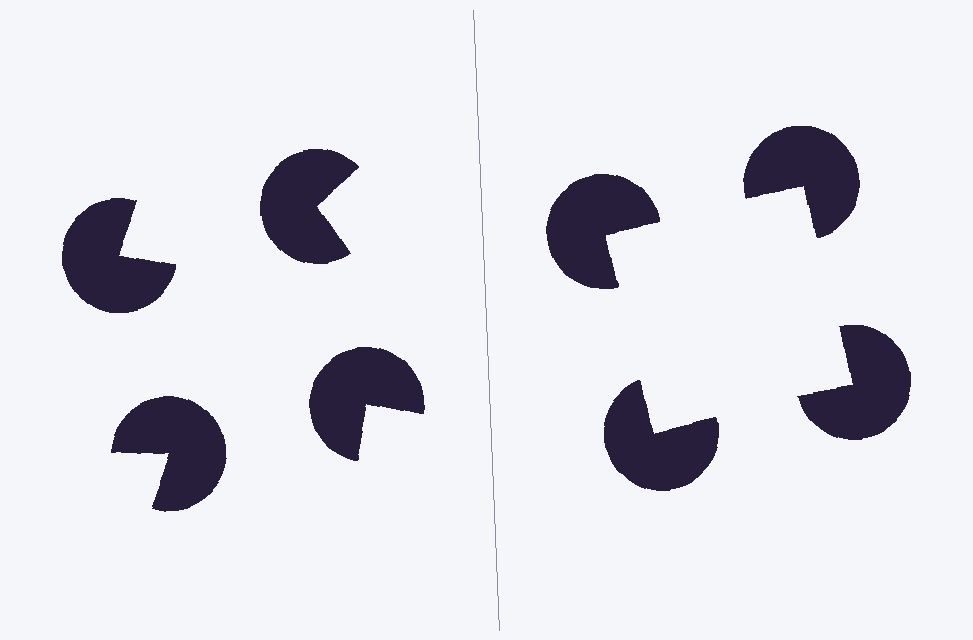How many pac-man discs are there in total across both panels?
8 — 4 on each side.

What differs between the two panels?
The pac-man discs are positioned identically on both sides; only the wedge orientations differ. On the right they align to a square; on the left they are misaligned.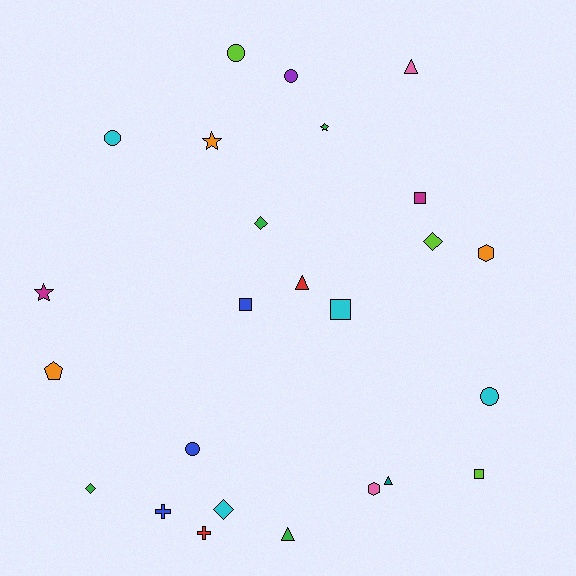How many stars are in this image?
There are 3 stars.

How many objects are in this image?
There are 25 objects.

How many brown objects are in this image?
There are no brown objects.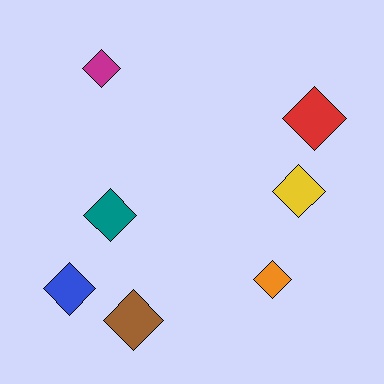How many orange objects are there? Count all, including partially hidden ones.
There is 1 orange object.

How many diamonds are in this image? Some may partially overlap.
There are 7 diamonds.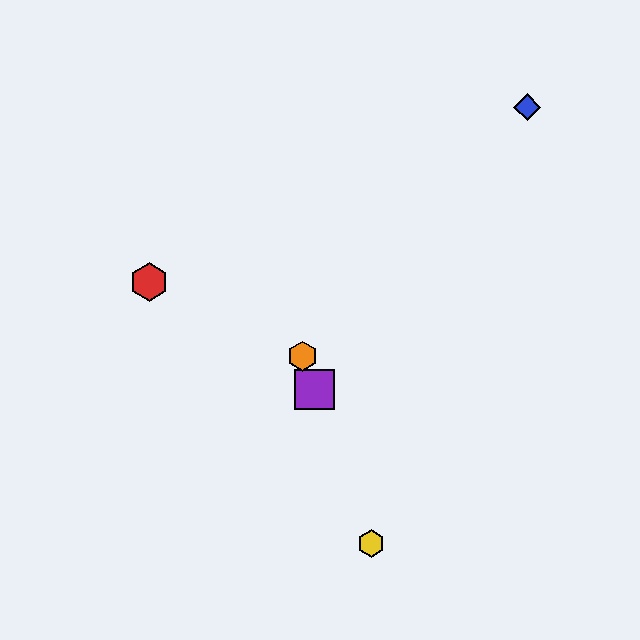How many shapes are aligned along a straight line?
4 shapes (the green hexagon, the yellow hexagon, the purple square, the orange hexagon) are aligned along a straight line.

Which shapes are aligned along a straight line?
The green hexagon, the yellow hexagon, the purple square, the orange hexagon are aligned along a straight line.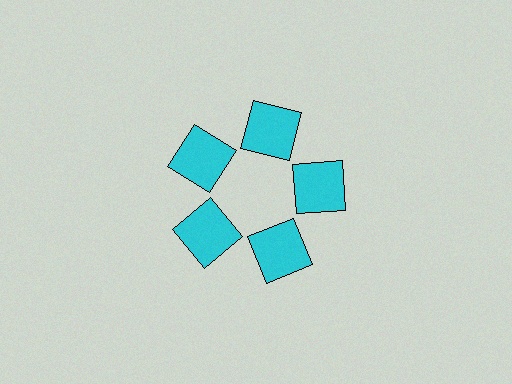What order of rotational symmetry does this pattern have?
This pattern has 5-fold rotational symmetry.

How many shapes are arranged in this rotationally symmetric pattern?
There are 5 shapes, arranged in 5 groups of 1.